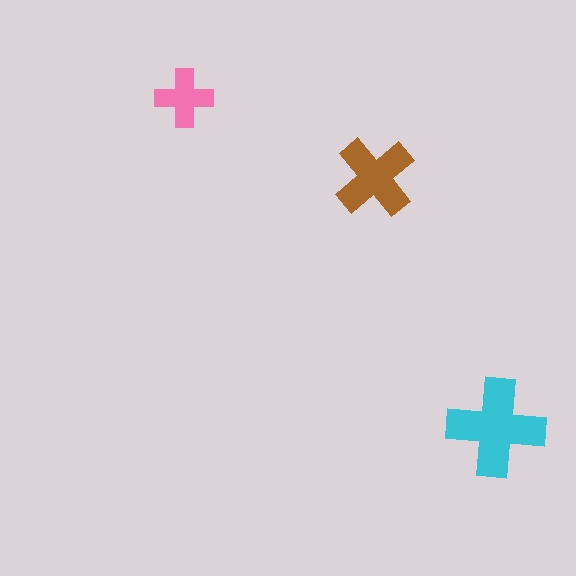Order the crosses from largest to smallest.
the cyan one, the brown one, the pink one.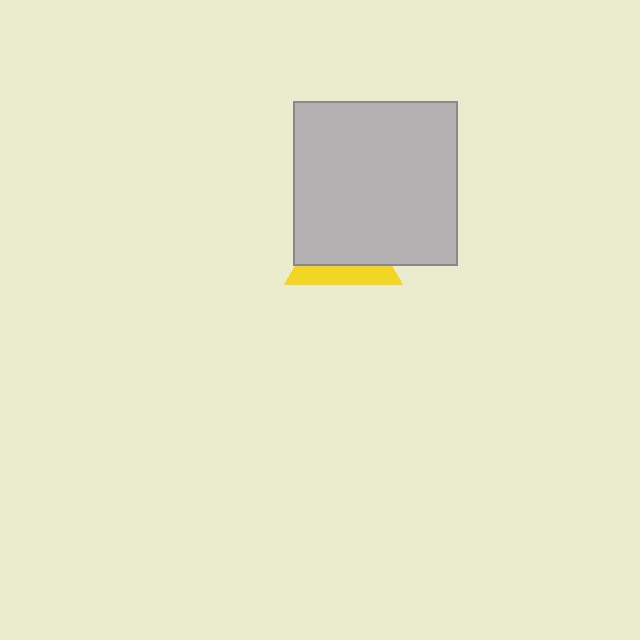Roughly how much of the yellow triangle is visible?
A small part of it is visible (roughly 35%).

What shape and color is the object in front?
The object in front is a light gray square.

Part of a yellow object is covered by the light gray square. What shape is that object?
It is a triangle.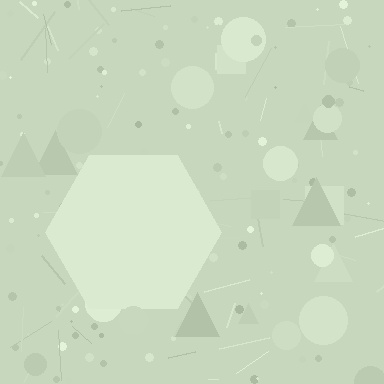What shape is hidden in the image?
A hexagon is hidden in the image.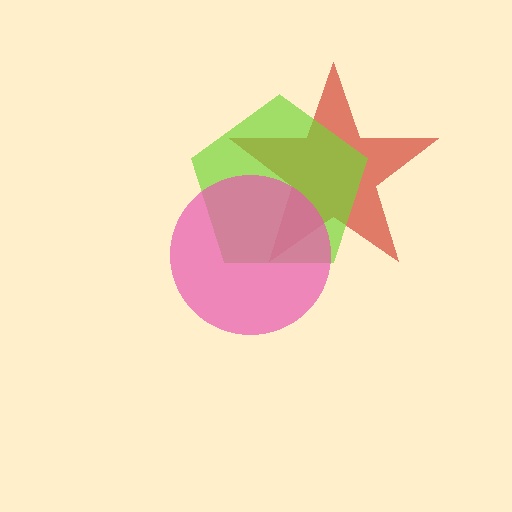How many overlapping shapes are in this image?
There are 3 overlapping shapes in the image.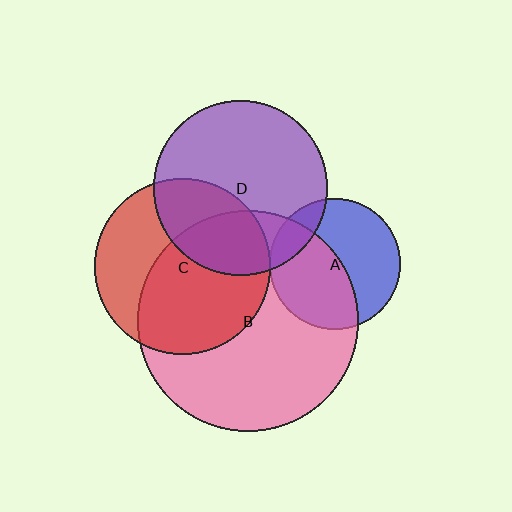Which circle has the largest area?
Circle B (pink).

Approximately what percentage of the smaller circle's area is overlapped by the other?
Approximately 60%.